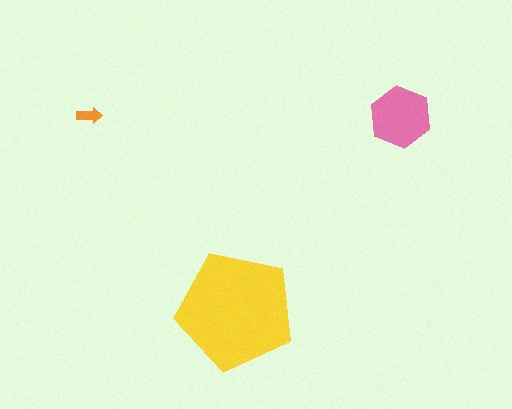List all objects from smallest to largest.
The orange arrow, the pink hexagon, the yellow pentagon.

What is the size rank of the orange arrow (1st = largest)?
3rd.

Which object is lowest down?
The yellow pentagon is bottommost.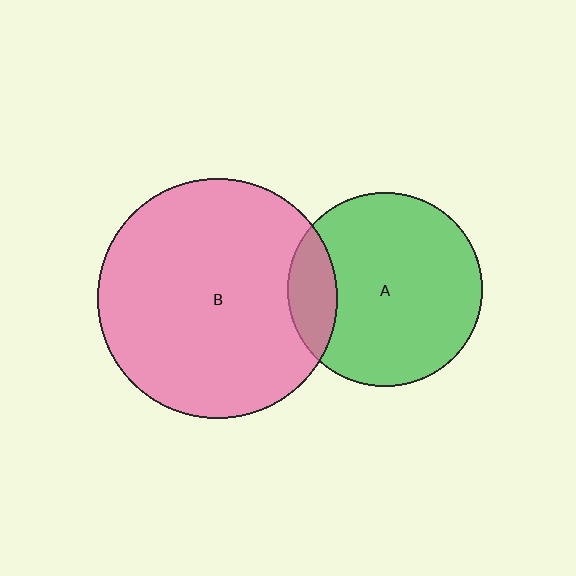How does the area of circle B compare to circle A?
Approximately 1.5 times.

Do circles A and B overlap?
Yes.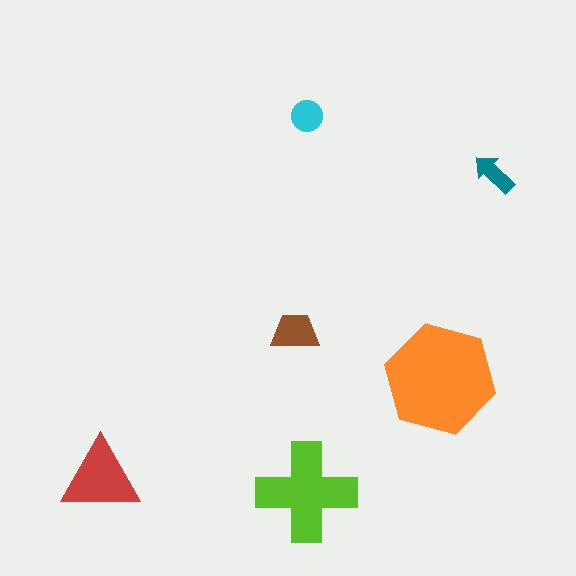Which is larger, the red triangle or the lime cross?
The lime cross.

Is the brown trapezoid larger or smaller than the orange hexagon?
Smaller.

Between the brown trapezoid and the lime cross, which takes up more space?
The lime cross.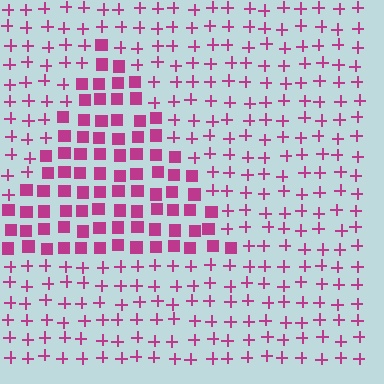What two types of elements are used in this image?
The image uses squares inside the triangle region and plus signs outside it.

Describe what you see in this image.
The image is filled with small magenta elements arranged in a uniform grid. A triangle-shaped region contains squares, while the surrounding area contains plus signs. The boundary is defined purely by the change in element shape.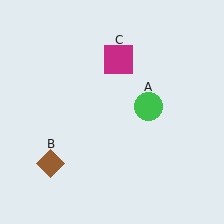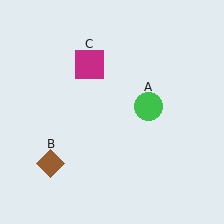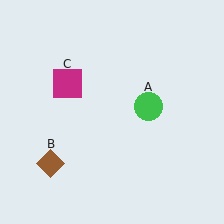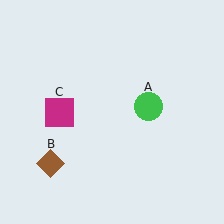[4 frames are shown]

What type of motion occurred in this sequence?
The magenta square (object C) rotated counterclockwise around the center of the scene.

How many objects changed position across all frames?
1 object changed position: magenta square (object C).